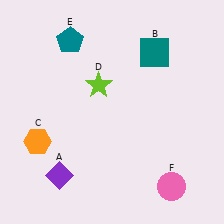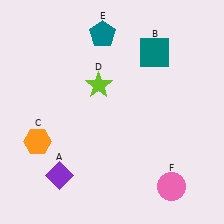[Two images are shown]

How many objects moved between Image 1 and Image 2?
1 object moved between the two images.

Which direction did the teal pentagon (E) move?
The teal pentagon (E) moved right.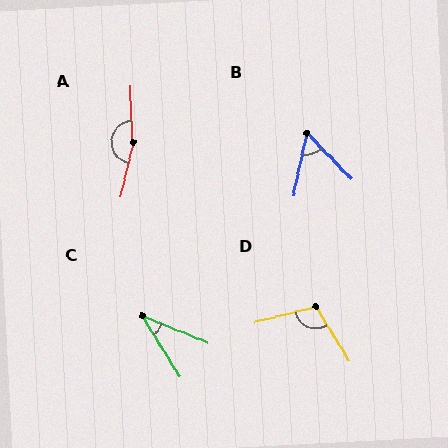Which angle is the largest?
A, at approximately 165 degrees.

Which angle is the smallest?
C, at approximately 36 degrees.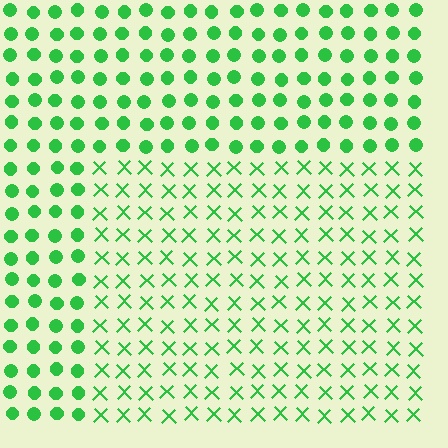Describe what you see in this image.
The image is filled with small green elements arranged in a uniform grid. A rectangle-shaped region contains X marks, while the surrounding area contains circles. The boundary is defined purely by the change in element shape.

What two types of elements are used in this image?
The image uses X marks inside the rectangle region and circles outside it.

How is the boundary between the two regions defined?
The boundary is defined by a change in element shape: X marks inside vs. circles outside. All elements share the same color and spacing.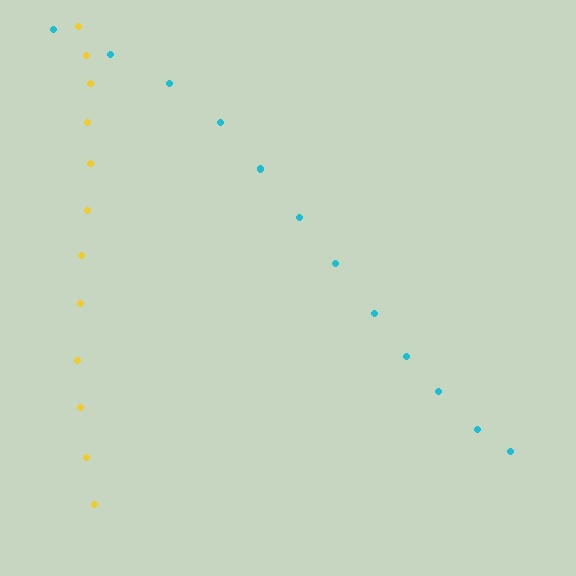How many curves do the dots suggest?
There are 2 distinct paths.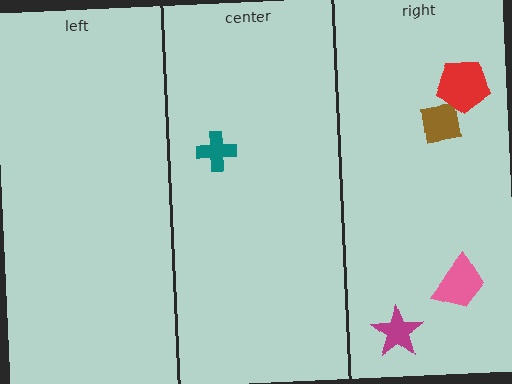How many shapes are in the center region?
1.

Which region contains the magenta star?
The right region.